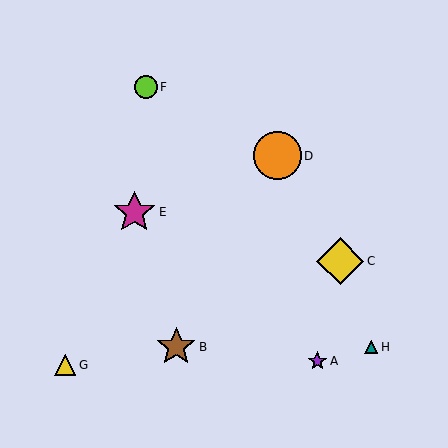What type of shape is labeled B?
Shape B is a brown star.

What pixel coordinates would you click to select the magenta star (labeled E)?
Click at (134, 212) to select the magenta star E.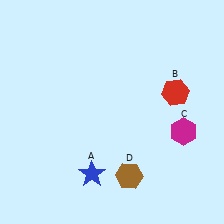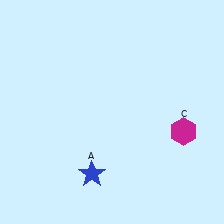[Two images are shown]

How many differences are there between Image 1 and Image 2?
There are 2 differences between the two images.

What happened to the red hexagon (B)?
The red hexagon (B) was removed in Image 2. It was in the top-right area of Image 1.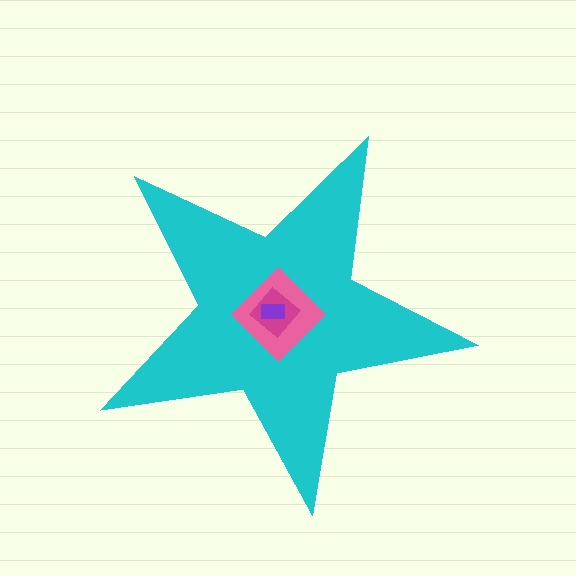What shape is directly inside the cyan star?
The pink diamond.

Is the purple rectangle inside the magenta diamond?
Yes.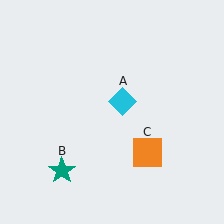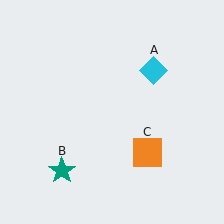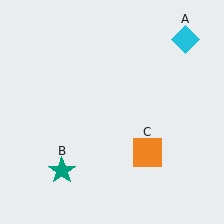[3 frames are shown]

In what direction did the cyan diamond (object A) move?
The cyan diamond (object A) moved up and to the right.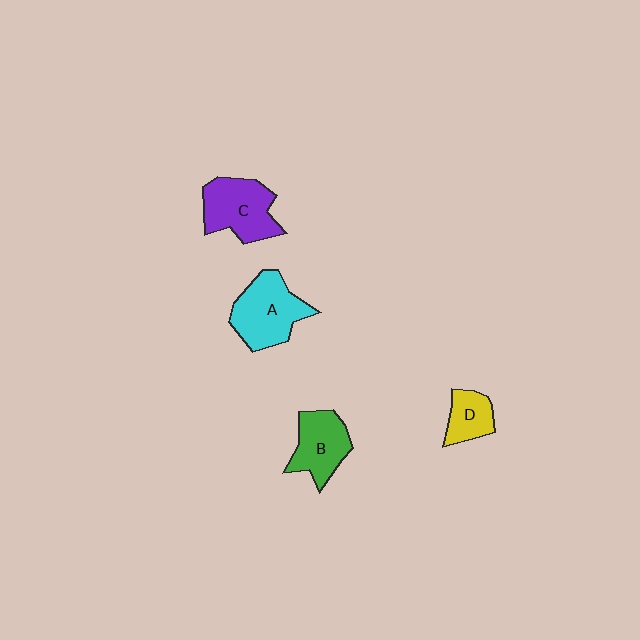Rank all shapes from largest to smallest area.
From largest to smallest: A (cyan), C (purple), B (green), D (yellow).